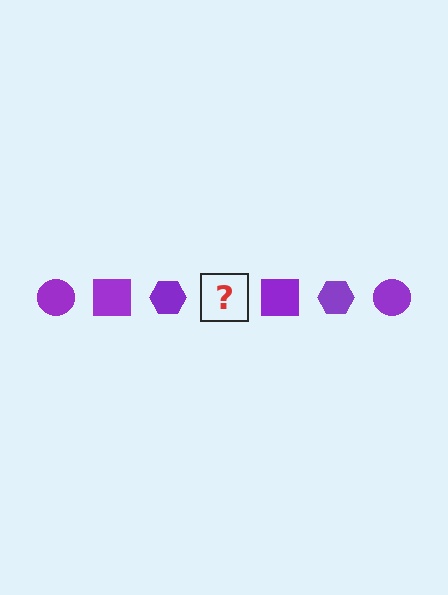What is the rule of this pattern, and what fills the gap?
The rule is that the pattern cycles through circle, square, hexagon shapes in purple. The gap should be filled with a purple circle.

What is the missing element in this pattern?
The missing element is a purple circle.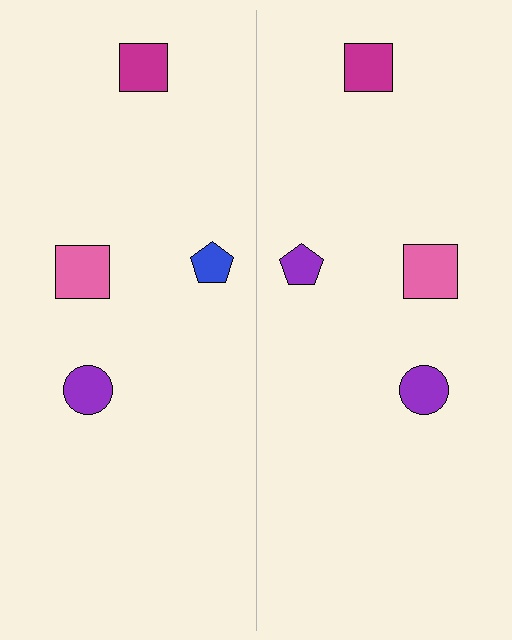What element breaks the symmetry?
The purple pentagon on the right side breaks the symmetry — its mirror counterpart is blue.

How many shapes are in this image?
There are 8 shapes in this image.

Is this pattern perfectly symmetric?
No, the pattern is not perfectly symmetric. The purple pentagon on the right side breaks the symmetry — its mirror counterpart is blue.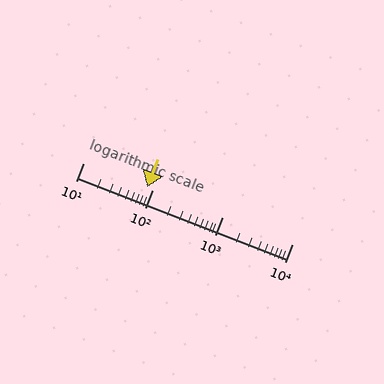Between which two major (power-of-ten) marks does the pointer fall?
The pointer is between 10 and 100.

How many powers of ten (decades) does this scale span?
The scale spans 3 decades, from 10 to 10000.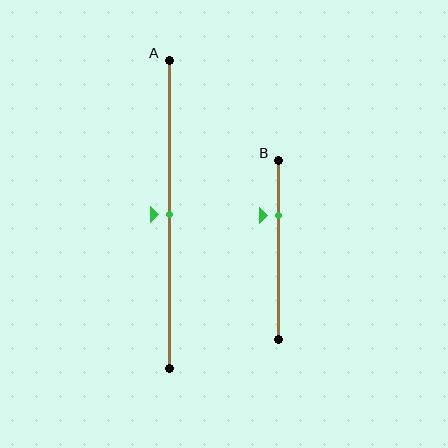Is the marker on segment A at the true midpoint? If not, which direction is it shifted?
Yes, the marker on segment A is at the true midpoint.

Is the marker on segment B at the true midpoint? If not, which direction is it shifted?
No, the marker on segment B is shifted upward by about 19% of the segment length.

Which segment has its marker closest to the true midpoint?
Segment A has its marker closest to the true midpoint.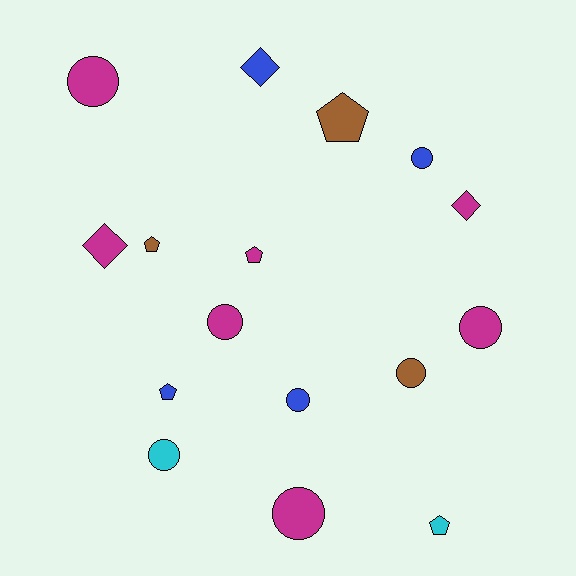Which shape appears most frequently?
Circle, with 8 objects.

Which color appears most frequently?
Magenta, with 7 objects.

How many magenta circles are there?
There are 4 magenta circles.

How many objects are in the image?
There are 16 objects.